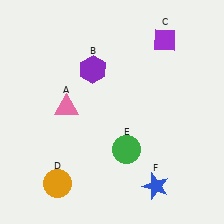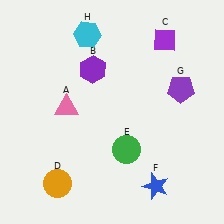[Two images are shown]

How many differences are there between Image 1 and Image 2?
There are 2 differences between the two images.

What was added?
A purple pentagon (G), a cyan hexagon (H) were added in Image 2.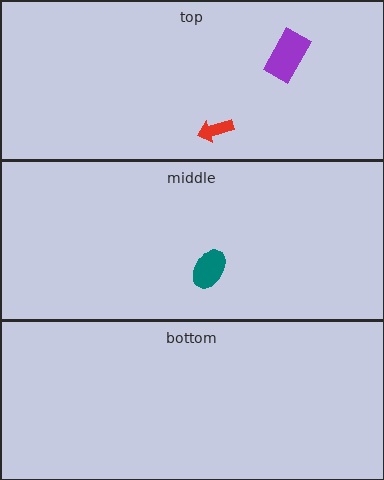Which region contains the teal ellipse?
The middle region.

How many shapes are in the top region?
2.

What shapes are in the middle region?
The teal ellipse.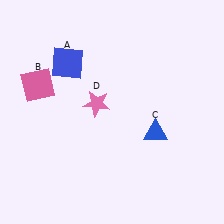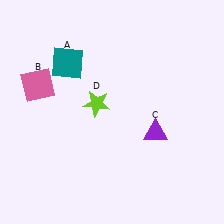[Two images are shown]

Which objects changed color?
A changed from blue to teal. C changed from blue to purple. D changed from pink to lime.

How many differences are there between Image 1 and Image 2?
There are 3 differences between the two images.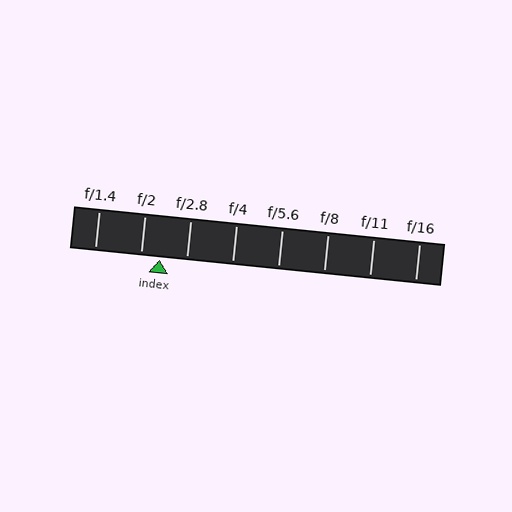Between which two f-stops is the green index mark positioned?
The index mark is between f/2 and f/2.8.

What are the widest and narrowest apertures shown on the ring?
The widest aperture shown is f/1.4 and the narrowest is f/16.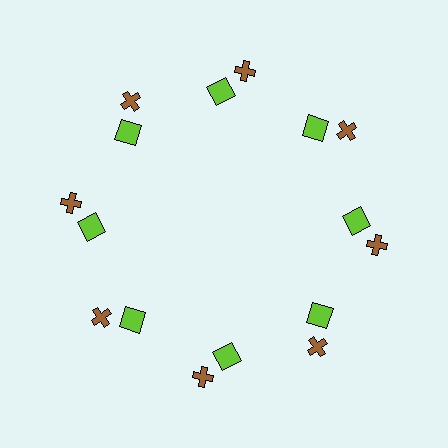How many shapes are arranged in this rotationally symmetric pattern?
There are 16 shapes, arranged in 8 groups of 2.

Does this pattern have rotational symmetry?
Yes, this pattern has 8-fold rotational symmetry. It looks the same after rotating 45 degrees around the center.